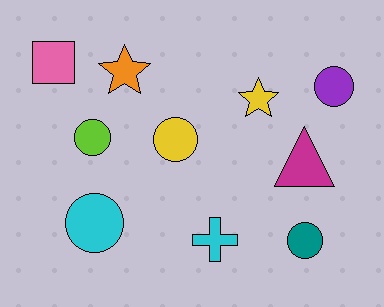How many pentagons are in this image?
There are no pentagons.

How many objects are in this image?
There are 10 objects.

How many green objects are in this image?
There are no green objects.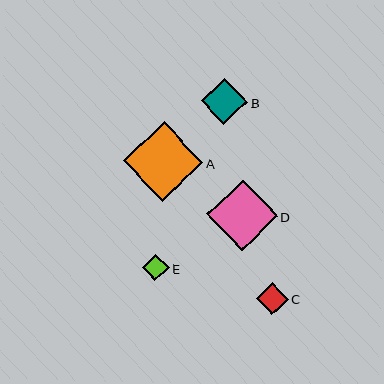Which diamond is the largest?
Diamond A is the largest with a size of approximately 79 pixels.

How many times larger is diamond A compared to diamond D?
Diamond A is approximately 1.1 times the size of diamond D.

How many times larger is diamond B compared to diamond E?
Diamond B is approximately 1.8 times the size of diamond E.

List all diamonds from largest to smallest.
From largest to smallest: A, D, B, C, E.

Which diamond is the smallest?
Diamond E is the smallest with a size of approximately 27 pixels.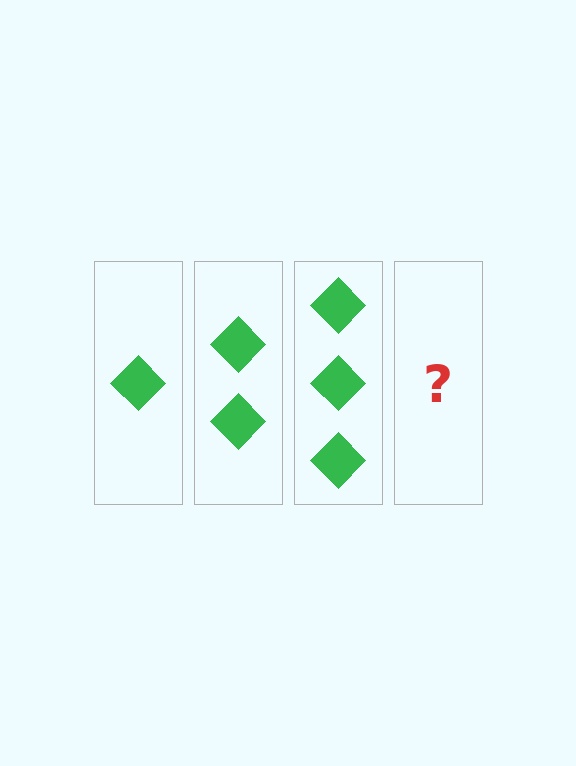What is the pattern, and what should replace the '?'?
The pattern is that each step adds one more diamond. The '?' should be 4 diamonds.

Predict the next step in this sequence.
The next step is 4 diamonds.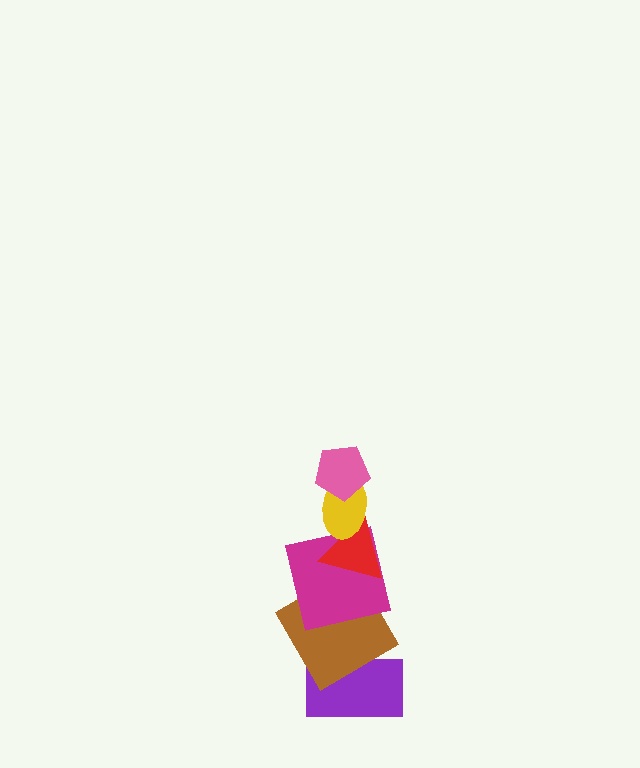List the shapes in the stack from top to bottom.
From top to bottom: the pink pentagon, the yellow ellipse, the red triangle, the magenta square, the brown diamond, the purple rectangle.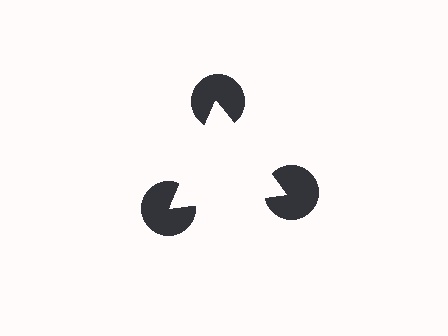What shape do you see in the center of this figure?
An illusory triangle — its edges are inferred from the aligned wedge cuts in the pac-man discs, not physically drawn.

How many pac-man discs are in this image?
There are 3 — one at each vertex of the illusory triangle.